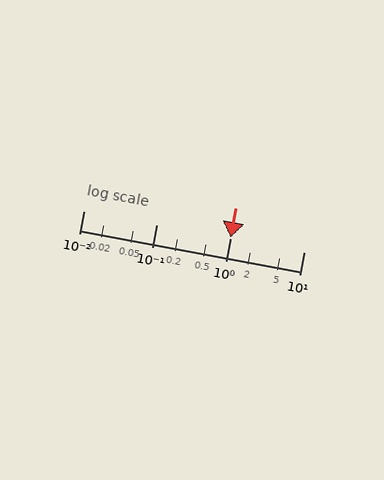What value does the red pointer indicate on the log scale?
The pointer indicates approximately 1.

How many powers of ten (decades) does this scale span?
The scale spans 3 decades, from 0.01 to 10.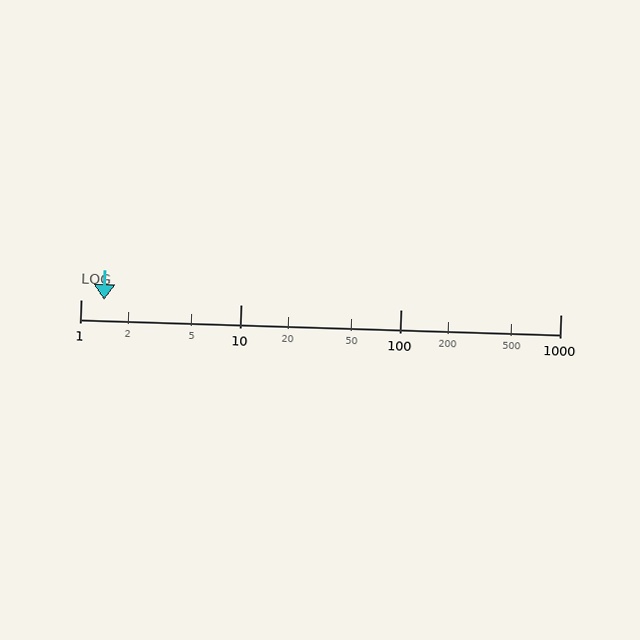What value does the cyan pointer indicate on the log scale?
The pointer indicates approximately 1.4.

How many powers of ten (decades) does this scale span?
The scale spans 3 decades, from 1 to 1000.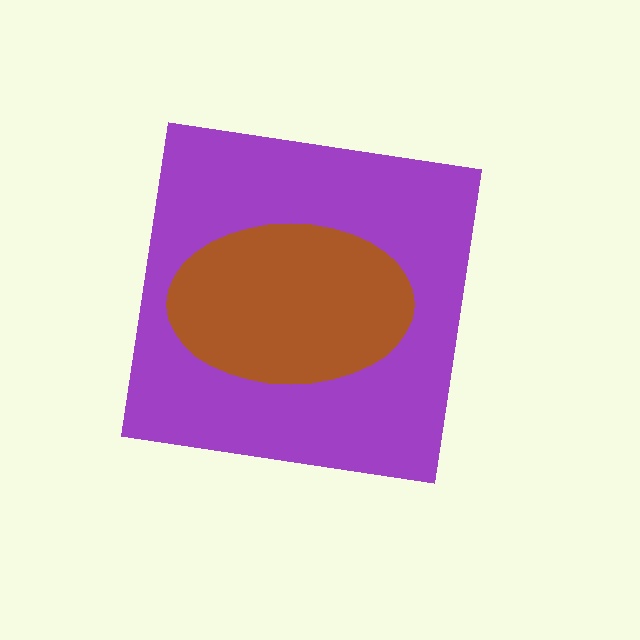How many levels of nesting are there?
2.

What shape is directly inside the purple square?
The brown ellipse.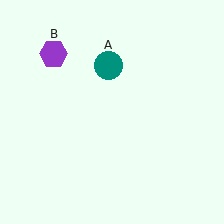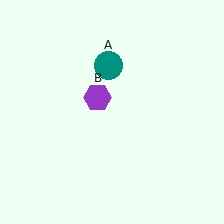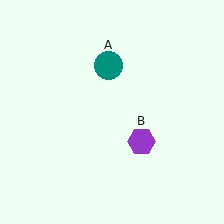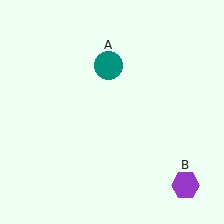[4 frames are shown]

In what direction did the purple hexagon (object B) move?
The purple hexagon (object B) moved down and to the right.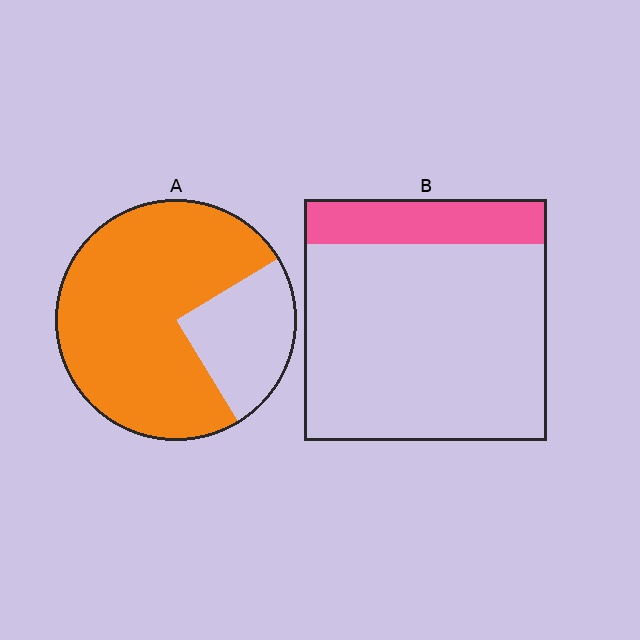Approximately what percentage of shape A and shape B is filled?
A is approximately 75% and B is approximately 20%.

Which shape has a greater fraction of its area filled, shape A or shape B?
Shape A.